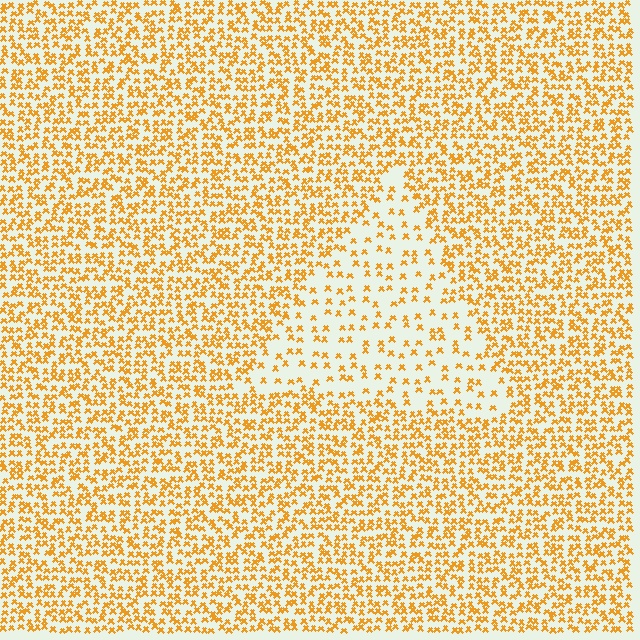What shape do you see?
I see a triangle.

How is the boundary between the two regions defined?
The boundary is defined by a change in element density (approximately 2.4x ratio). All elements are the same color, size, and shape.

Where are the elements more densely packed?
The elements are more densely packed outside the triangle boundary.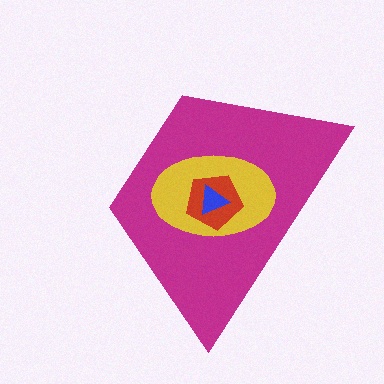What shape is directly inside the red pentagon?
The blue triangle.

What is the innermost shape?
The blue triangle.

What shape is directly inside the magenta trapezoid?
The yellow ellipse.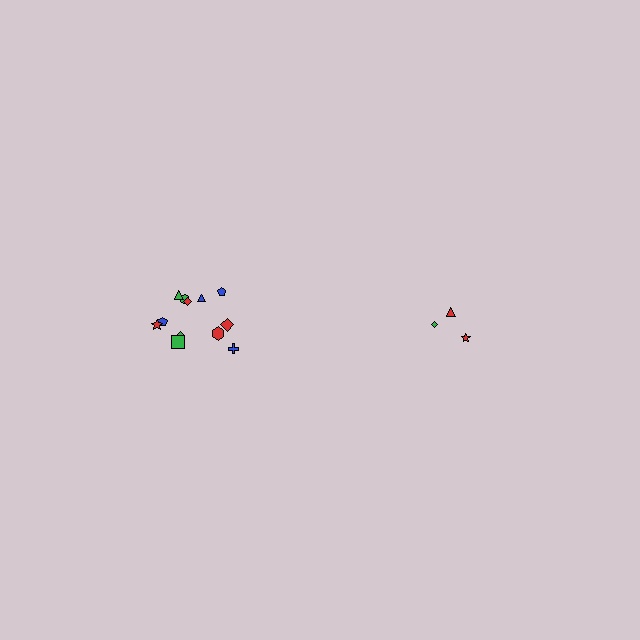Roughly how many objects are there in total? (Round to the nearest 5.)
Roughly 15 objects in total.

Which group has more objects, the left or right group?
The left group.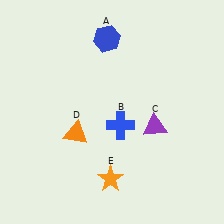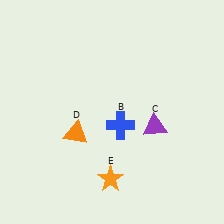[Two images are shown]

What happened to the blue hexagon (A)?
The blue hexagon (A) was removed in Image 2. It was in the top-left area of Image 1.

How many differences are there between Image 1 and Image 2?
There is 1 difference between the two images.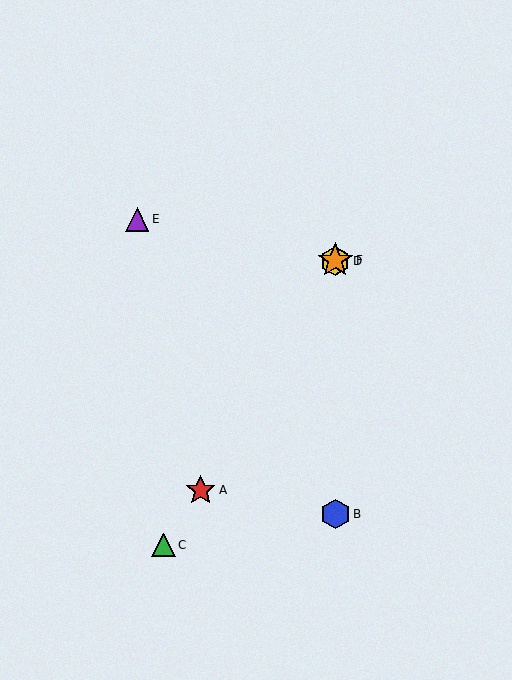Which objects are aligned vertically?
Objects B, D, F are aligned vertically.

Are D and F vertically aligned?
Yes, both are at x≈335.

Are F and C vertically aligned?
No, F is at x≈335 and C is at x≈164.